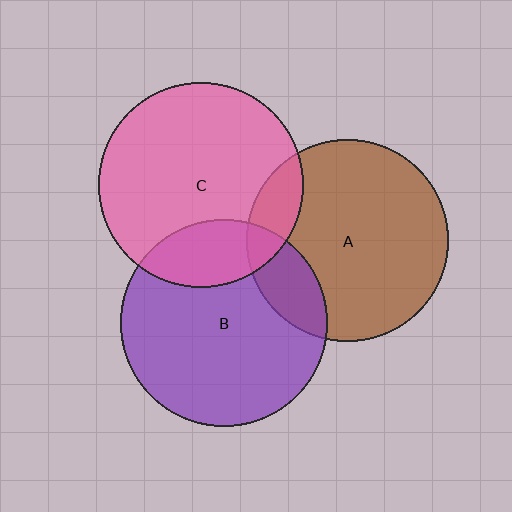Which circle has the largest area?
Circle B (purple).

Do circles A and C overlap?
Yes.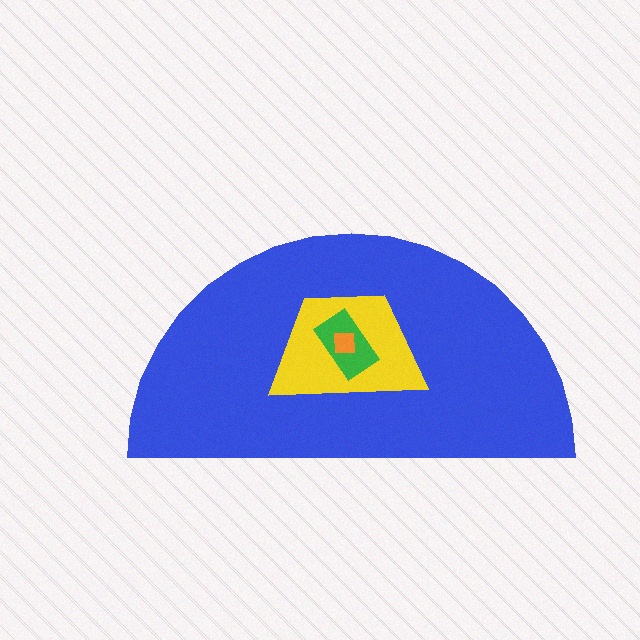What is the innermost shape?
The orange square.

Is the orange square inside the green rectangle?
Yes.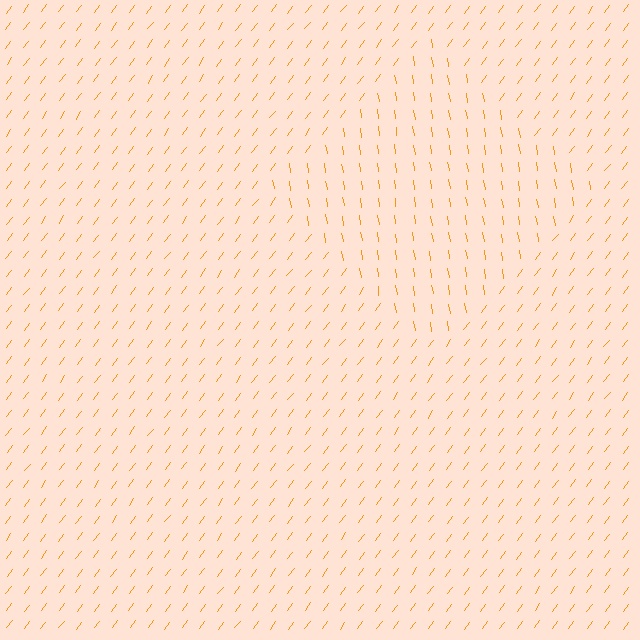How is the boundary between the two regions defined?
The boundary is defined purely by a change in line orientation (approximately 45 degrees difference). All lines are the same color and thickness.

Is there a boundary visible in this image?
Yes, there is a texture boundary formed by a change in line orientation.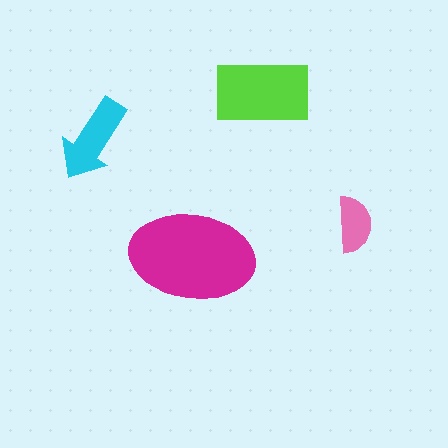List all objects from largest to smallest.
The magenta ellipse, the lime rectangle, the cyan arrow, the pink semicircle.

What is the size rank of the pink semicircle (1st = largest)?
4th.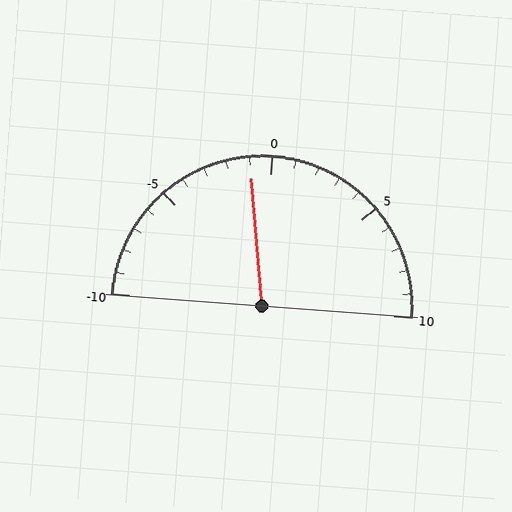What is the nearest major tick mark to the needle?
The nearest major tick mark is 0.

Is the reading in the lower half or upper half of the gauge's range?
The reading is in the lower half of the range (-10 to 10).